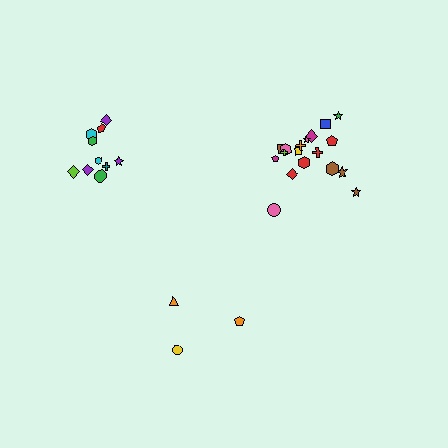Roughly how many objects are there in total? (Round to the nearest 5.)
Roughly 30 objects in total.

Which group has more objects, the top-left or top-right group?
The top-right group.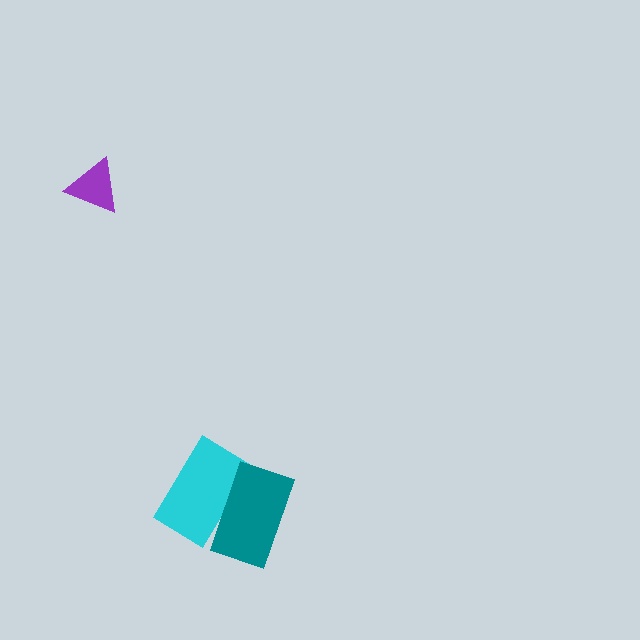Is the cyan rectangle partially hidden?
Yes, it is partially covered by another shape.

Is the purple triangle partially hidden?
No, no other shape covers it.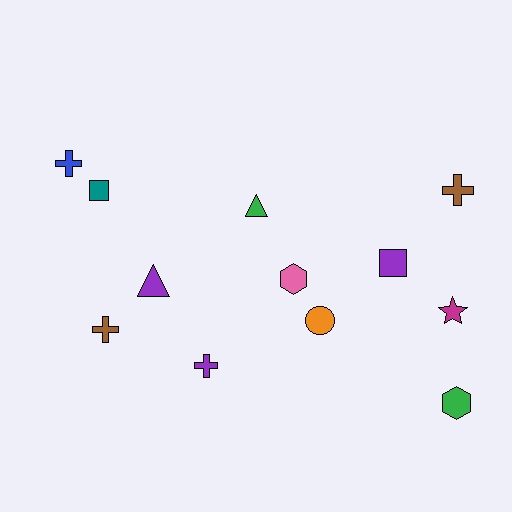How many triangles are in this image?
There are 2 triangles.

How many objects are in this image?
There are 12 objects.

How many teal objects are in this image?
There is 1 teal object.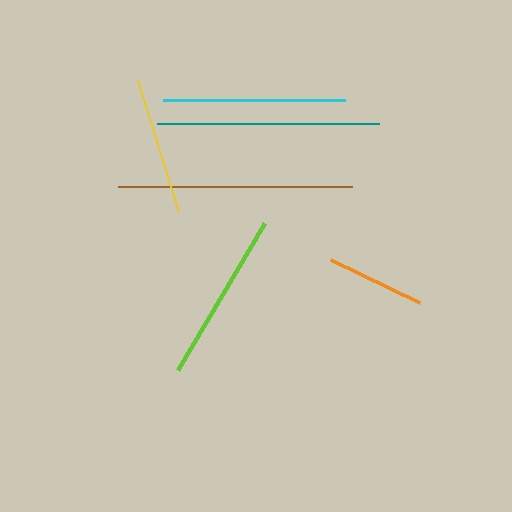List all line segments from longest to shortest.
From longest to shortest: brown, teal, cyan, lime, yellow, orange.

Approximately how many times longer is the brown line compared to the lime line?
The brown line is approximately 1.4 times the length of the lime line.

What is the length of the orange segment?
The orange segment is approximately 99 pixels long.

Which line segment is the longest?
The brown line is the longest at approximately 234 pixels.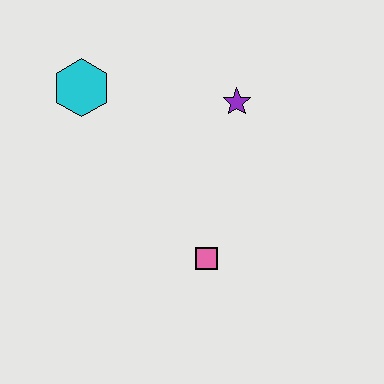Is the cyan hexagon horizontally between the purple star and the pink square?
No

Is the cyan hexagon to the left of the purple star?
Yes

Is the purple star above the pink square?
Yes